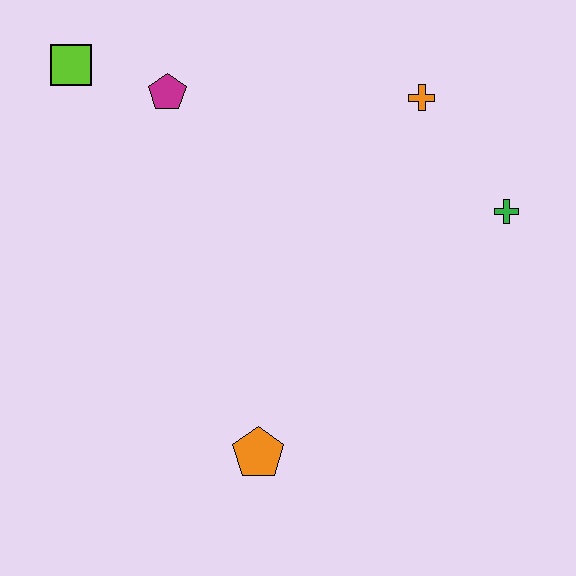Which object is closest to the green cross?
The orange cross is closest to the green cross.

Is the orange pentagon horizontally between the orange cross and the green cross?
No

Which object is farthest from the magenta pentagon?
The orange pentagon is farthest from the magenta pentagon.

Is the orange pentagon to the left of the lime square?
No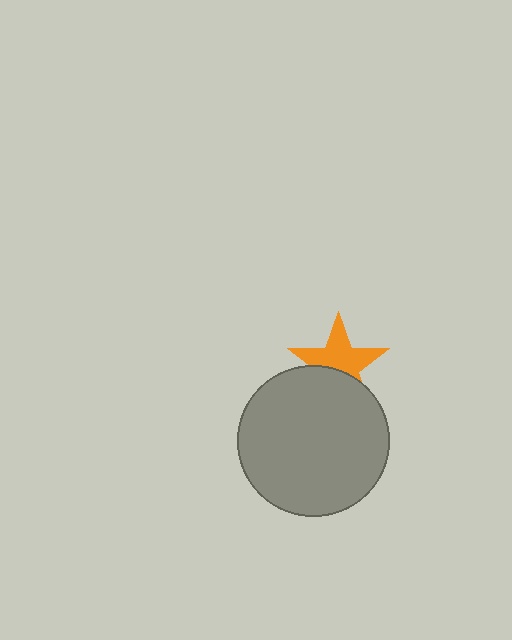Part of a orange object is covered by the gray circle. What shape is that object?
It is a star.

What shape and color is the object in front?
The object in front is a gray circle.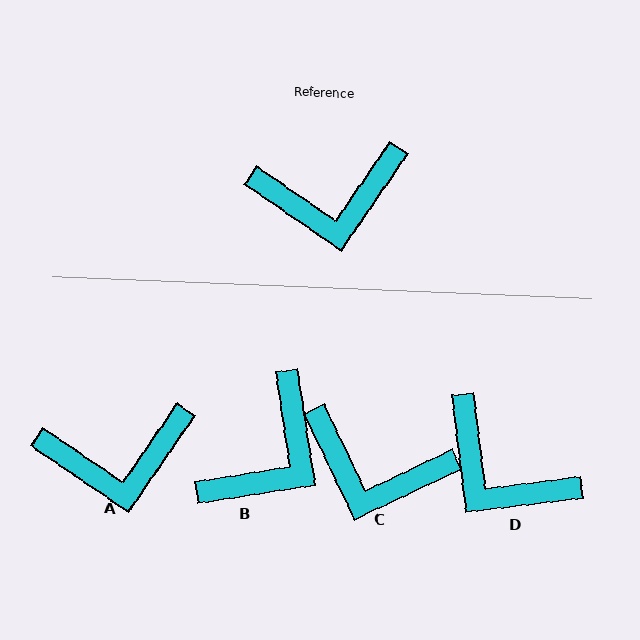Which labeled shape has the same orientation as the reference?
A.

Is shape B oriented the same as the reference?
No, it is off by about 43 degrees.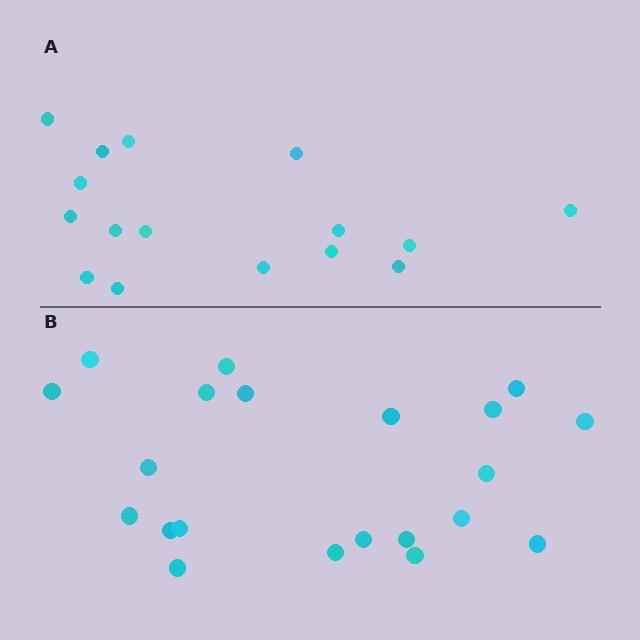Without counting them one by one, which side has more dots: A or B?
Region B (the bottom region) has more dots.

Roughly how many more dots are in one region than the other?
Region B has about 5 more dots than region A.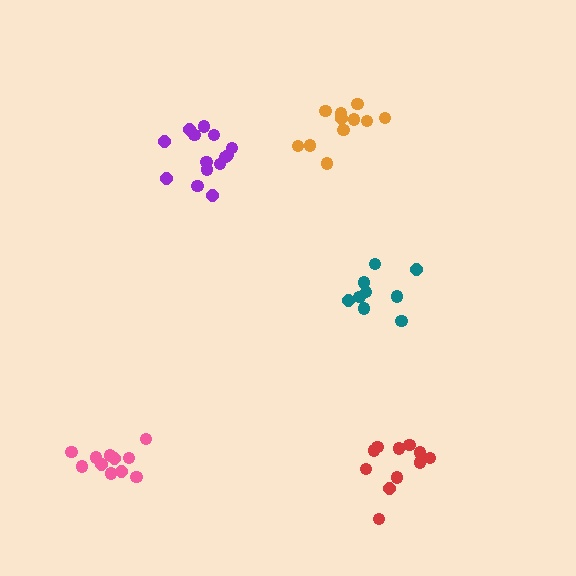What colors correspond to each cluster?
The clusters are colored: purple, red, pink, teal, orange.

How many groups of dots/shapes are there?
There are 5 groups.